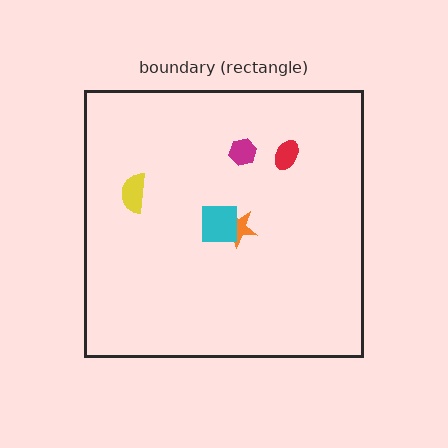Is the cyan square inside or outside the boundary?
Inside.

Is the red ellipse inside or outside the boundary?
Inside.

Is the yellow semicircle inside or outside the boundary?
Inside.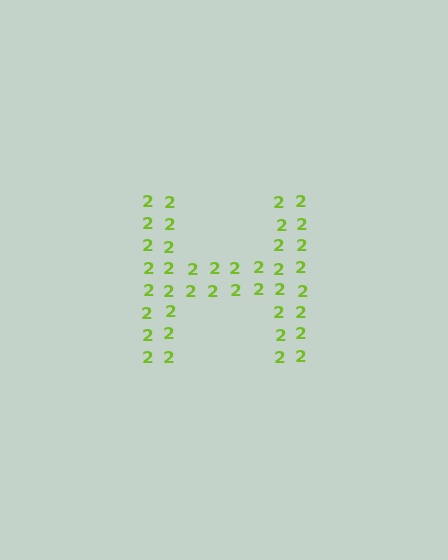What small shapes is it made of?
It is made of small digit 2's.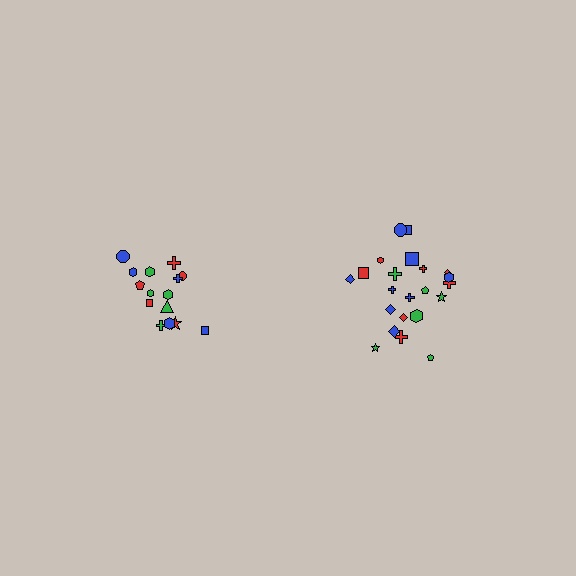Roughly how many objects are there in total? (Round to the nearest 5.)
Roughly 35 objects in total.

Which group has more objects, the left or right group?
The right group.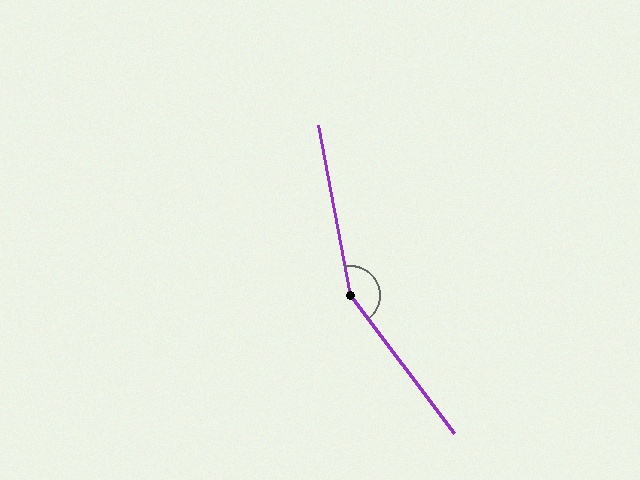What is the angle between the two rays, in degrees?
Approximately 153 degrees.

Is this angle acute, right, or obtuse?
It is obtuse.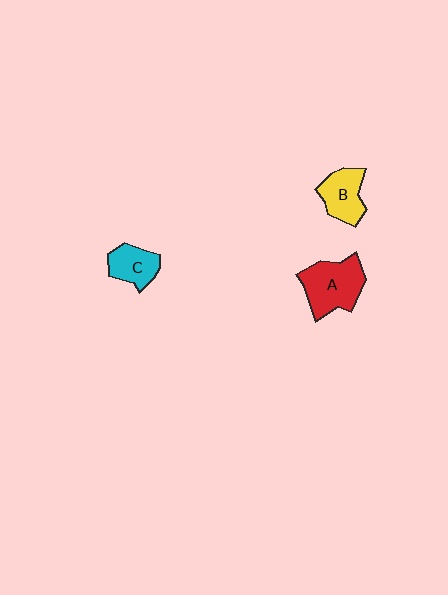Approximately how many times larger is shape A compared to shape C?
Approximately 1.7 times.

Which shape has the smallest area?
Shape C (cyan).